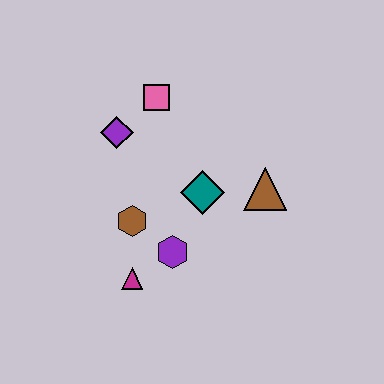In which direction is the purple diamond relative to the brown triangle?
The purple diamond is to the left of the brown triangle.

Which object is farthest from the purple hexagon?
The pink square is farthest from the purple hexagon.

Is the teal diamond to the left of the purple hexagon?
No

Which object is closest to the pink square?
The purple diamond is closest to the pink square.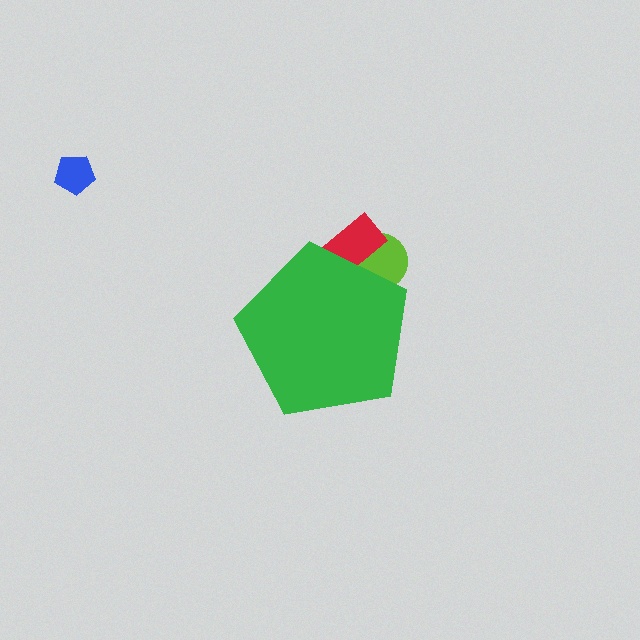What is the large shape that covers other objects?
A green pentagon.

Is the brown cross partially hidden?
Yes, the brown cross is partially hidden behind the green pentagon.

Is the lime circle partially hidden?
Yes, the lime circle is partially hidden behind the green pentagon.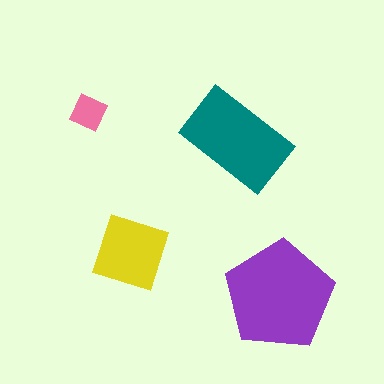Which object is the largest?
The purple pentagon.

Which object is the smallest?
The pink diamond.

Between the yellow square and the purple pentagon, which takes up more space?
The purple pentagon.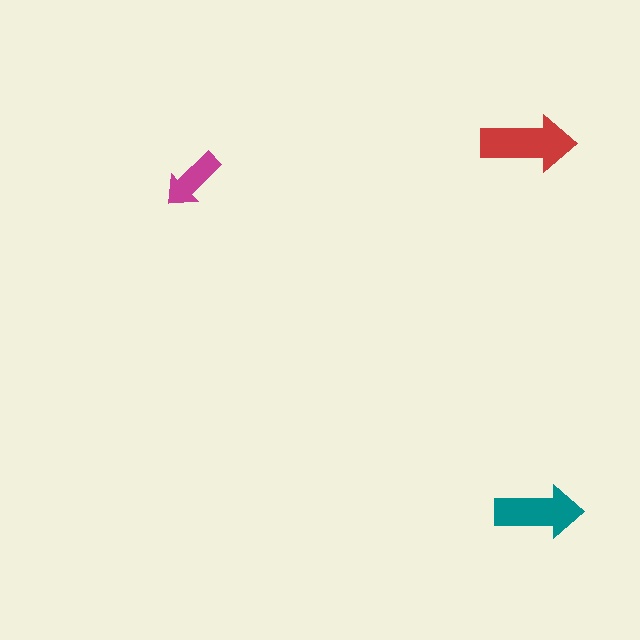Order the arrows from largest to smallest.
the red one, the teal one, the magenta one.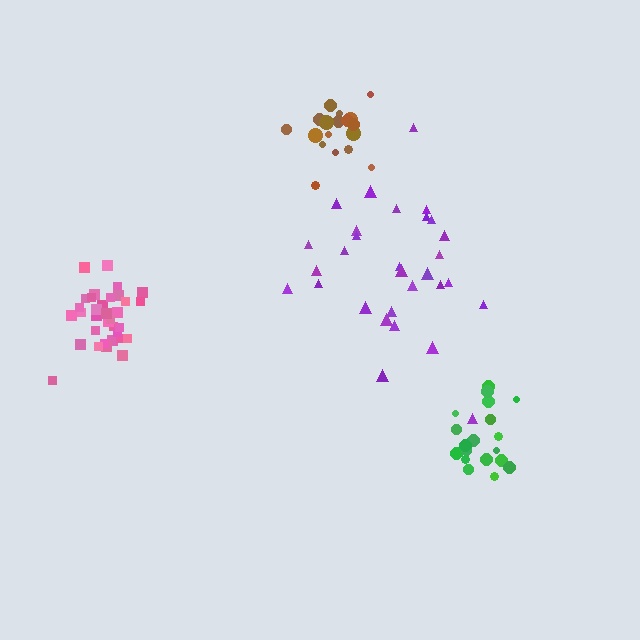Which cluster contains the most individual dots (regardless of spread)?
Pink (34).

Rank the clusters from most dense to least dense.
pink, green, brown, purple.